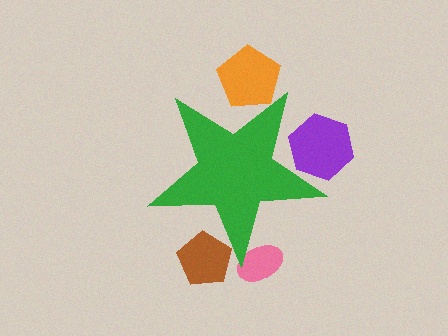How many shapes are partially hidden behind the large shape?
4 shapes are partially hidden.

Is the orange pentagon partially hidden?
Yes, the orange pentagon is partially hidden behind the green star.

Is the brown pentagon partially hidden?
Yes, the brown pentagon is partially hidden behind the green star.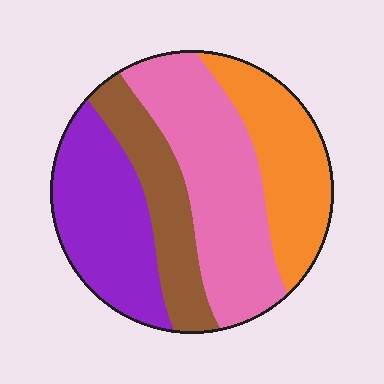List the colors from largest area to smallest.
From largest to smallest: pink, purple, orange, brown.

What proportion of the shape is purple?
Purple covers roughly 25% of the shape.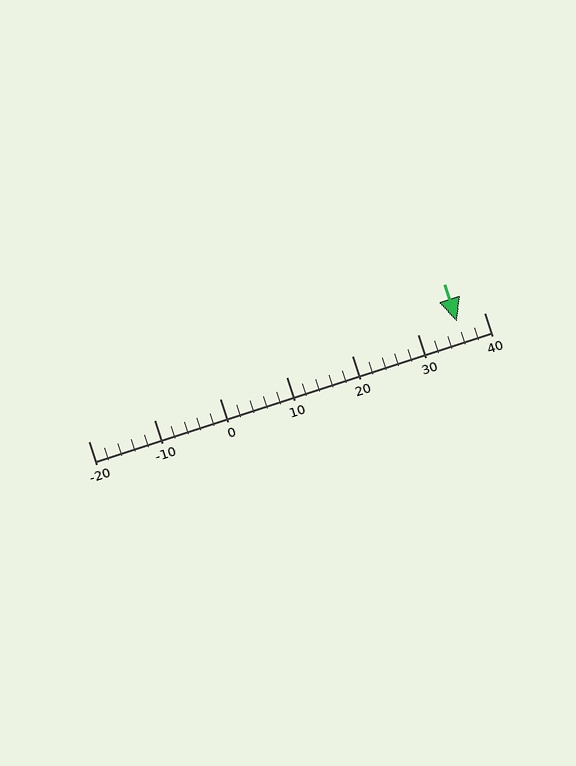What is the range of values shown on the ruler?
The ruler shows values from -20 to 40.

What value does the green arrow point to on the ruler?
The green arrow points to approximately 36.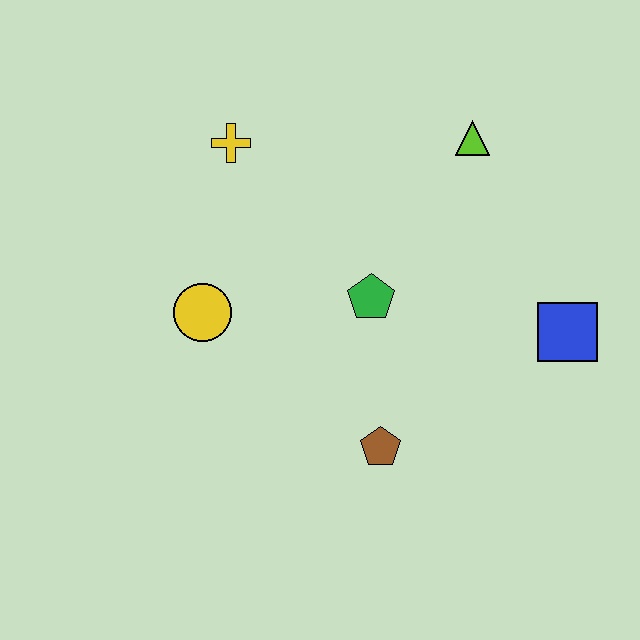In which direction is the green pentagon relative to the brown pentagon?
The green pentagon is above the brown pentagon.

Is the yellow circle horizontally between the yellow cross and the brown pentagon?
No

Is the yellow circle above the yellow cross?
No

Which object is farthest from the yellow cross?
The blue square is farthest from the yellow cross.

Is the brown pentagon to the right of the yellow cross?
Yes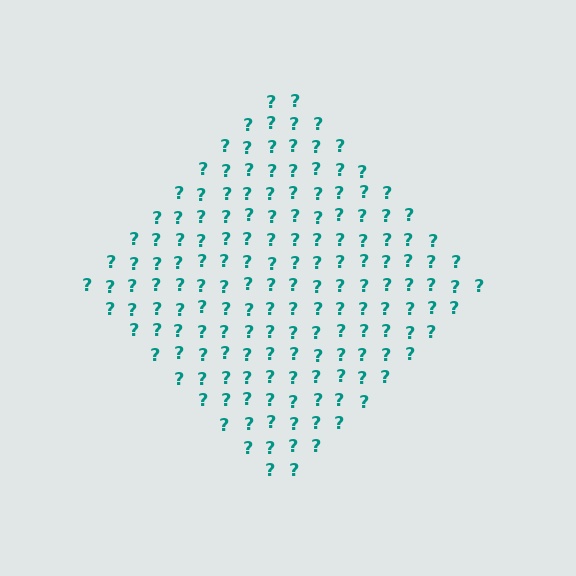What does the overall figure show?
The overall figure shows a diamond.